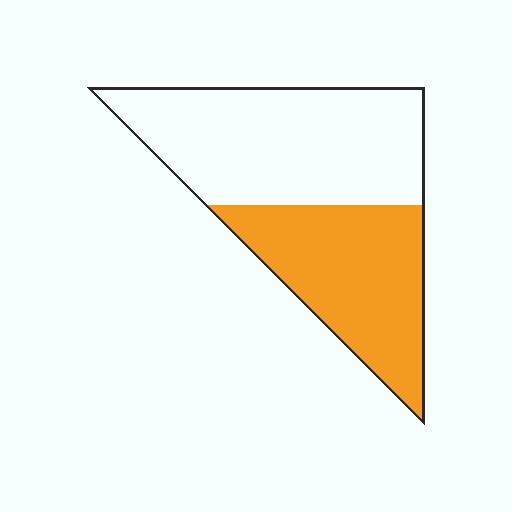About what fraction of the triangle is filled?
About two fifths (2/5).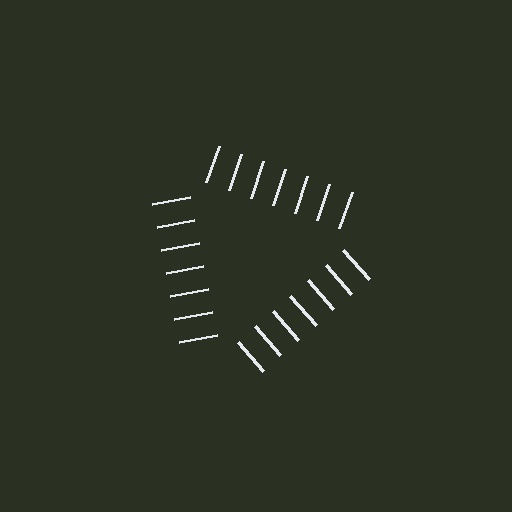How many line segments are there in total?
21 — 7 along each of the 3 edges.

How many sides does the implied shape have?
3 sides — the line-ends trace a triangle.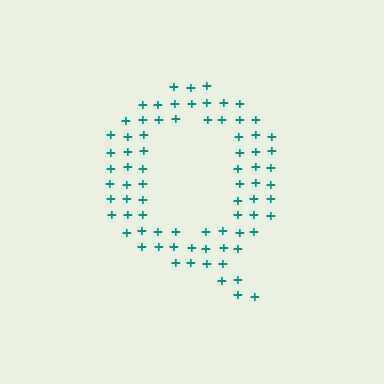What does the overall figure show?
The overall figure shows the letter Q.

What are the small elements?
The small elements are plus signs.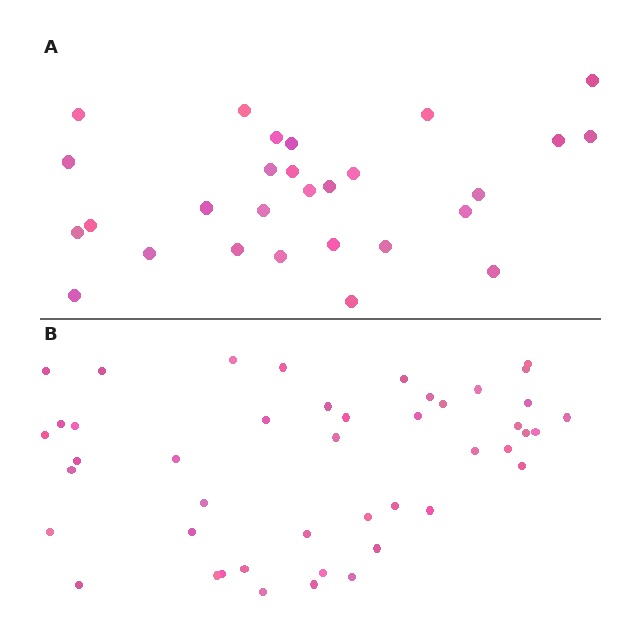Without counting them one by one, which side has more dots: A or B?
Region B (the bottom region) has more dots.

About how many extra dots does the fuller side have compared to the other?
Region B has approximately 15 more dots than region A.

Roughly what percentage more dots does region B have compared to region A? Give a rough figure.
About 60% more.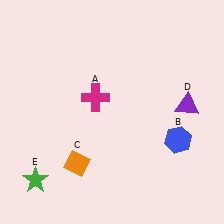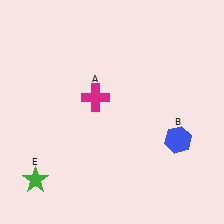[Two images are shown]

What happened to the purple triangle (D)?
The purple triangle (D) was removed in Image 2. It was in the top-right area of Image 1.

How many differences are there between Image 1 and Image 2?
There are 2 differences between the two images.